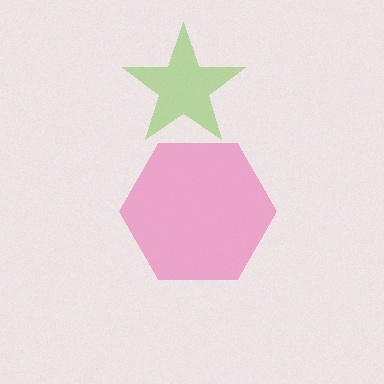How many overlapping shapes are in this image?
There are 2 overlapping shapes in the image.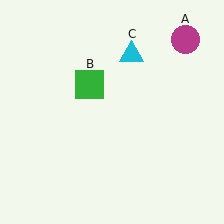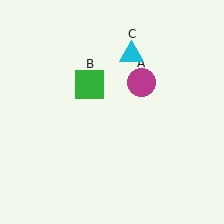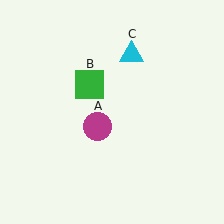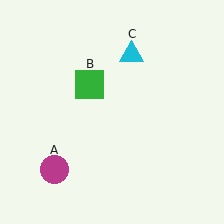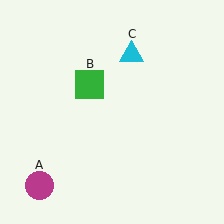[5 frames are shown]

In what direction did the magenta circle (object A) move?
The magenta circle (object A) moved down and to the left.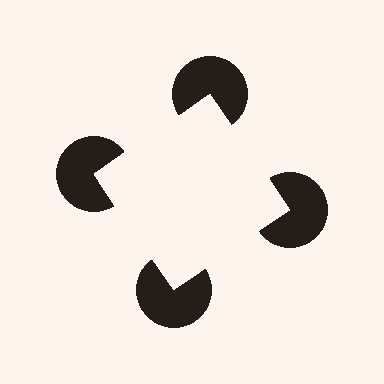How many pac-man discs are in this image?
There are 4 — one at each vertex of the illusory square.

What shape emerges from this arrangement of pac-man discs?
An illusory square — its edges are inferred from the aligned wedge cuts in the pac-man discs, not physically drawn.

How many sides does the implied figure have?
4 sides.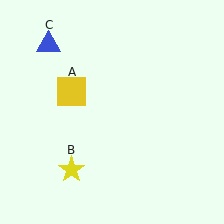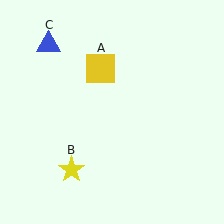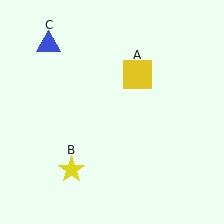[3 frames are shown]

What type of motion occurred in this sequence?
The yellow square (object A) rotated clockwise around the center of the scene.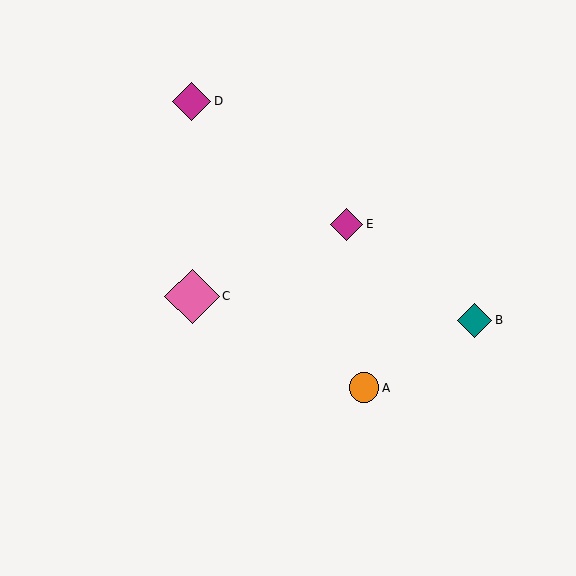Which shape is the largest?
The pink diamond (labeled C) is the largest.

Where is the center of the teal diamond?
The center of the teal diamond is at (475, 320).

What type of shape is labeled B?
Shape B is a teal diamond.